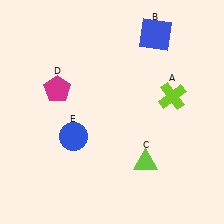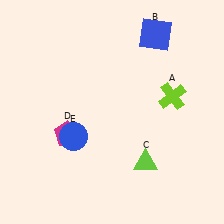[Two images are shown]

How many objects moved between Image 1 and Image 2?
1 object moved between the two images.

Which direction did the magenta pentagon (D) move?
The magenta pentagon (D) moved down.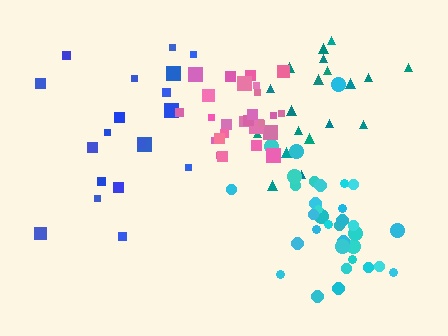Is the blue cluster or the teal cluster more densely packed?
Teal.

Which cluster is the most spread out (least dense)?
Blue.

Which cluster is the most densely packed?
Pink.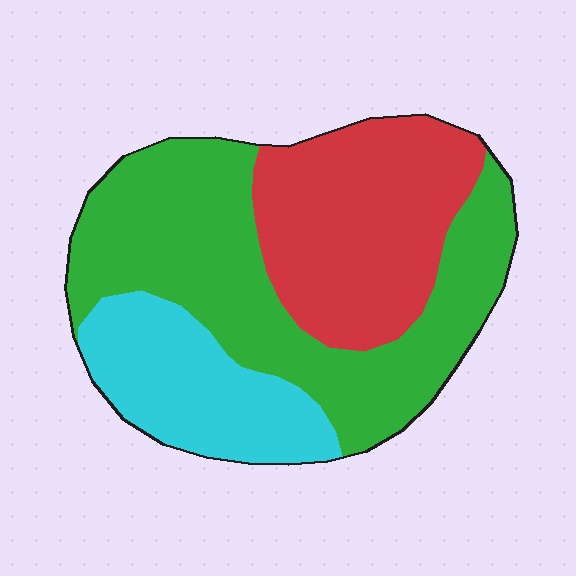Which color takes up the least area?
Cyan, at roughly 20%.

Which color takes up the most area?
Green, at roughly 45%.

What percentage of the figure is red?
Red takes up about one third (1/3) of the figure.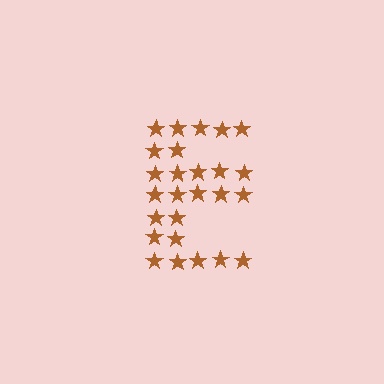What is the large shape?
The large shape is the letter E.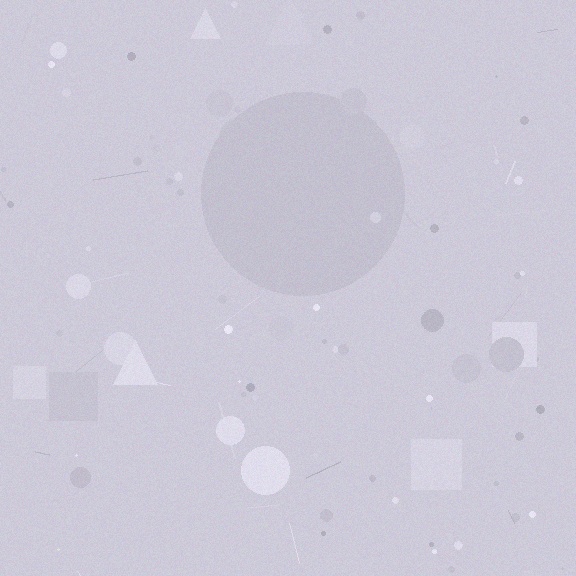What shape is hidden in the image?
A circle is hidden in the image.